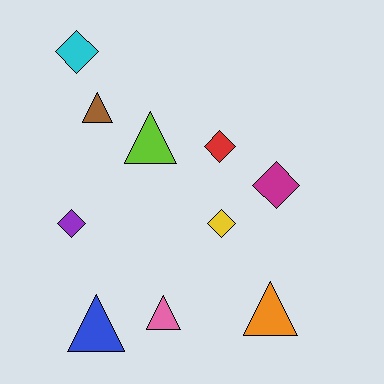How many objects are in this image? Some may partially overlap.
There are 10 objects.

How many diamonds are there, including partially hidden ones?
There are 5 diamonds.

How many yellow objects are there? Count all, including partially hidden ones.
There is 1 yellow object.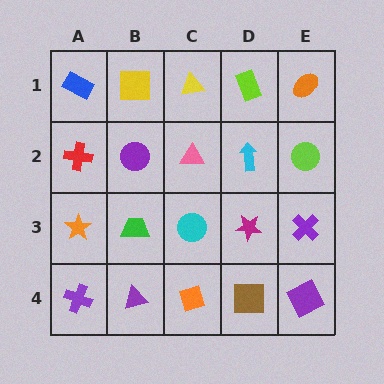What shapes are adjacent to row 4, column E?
A purple cross (row 3, column E), a brown square (row 4, column D).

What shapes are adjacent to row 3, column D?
A cyan arrow (row 2, column D), a brown square (row 4, column D), a cyan circle (row 3, column C), a purple cross (row 3, column E).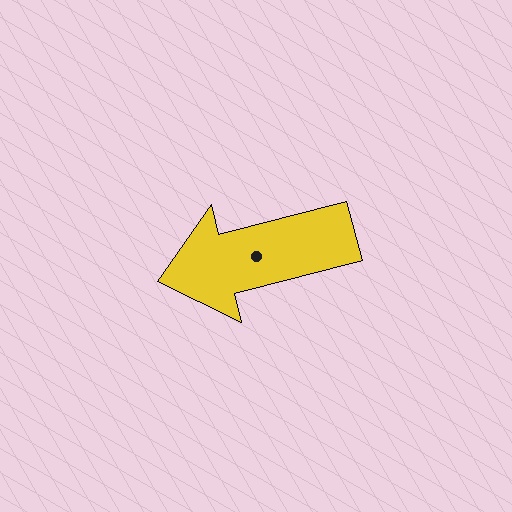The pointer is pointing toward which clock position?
Roughly 9 o'clock.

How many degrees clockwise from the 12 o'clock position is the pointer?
Approximately 256 degrees.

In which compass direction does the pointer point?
West.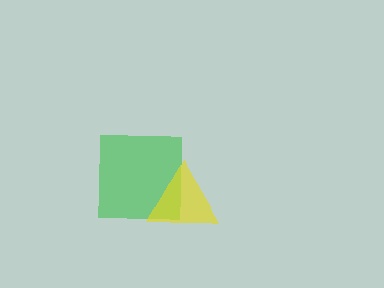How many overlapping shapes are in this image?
There are 2 overlapping shapes in the image.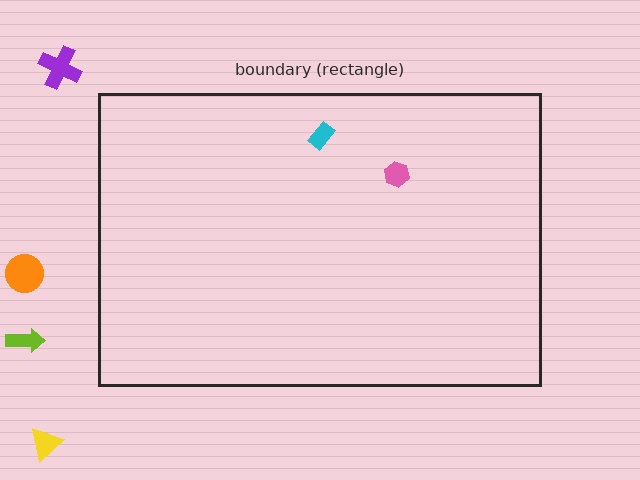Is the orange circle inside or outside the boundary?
Outside.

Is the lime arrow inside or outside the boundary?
Outside.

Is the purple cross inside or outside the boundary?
Outside.